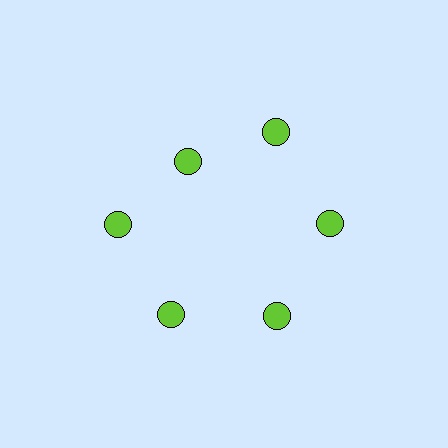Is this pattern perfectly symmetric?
No. The 6 lime circles are arranged in a ring, but one element near the 11 o'clock position is pulled inward toward the center, breaking the 6-fold rotational symmetry.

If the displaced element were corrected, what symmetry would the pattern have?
It would have 6-fold rotational symmetry — the pattern would map onto itself every 60 degrees.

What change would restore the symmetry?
The symmetry would be restored by moving it outward, back onto the ring so that all 6 circles sit at equal angles and equal distance from the center.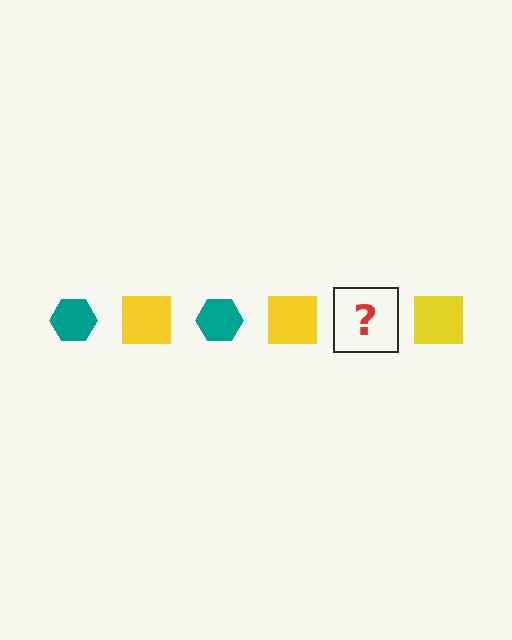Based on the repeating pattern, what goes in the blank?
The blank should be a teal hexagon.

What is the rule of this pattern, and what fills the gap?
The rule is that the pattern alternates between teal hexagon and yellow square. The gap should be filled with a teal hexagon.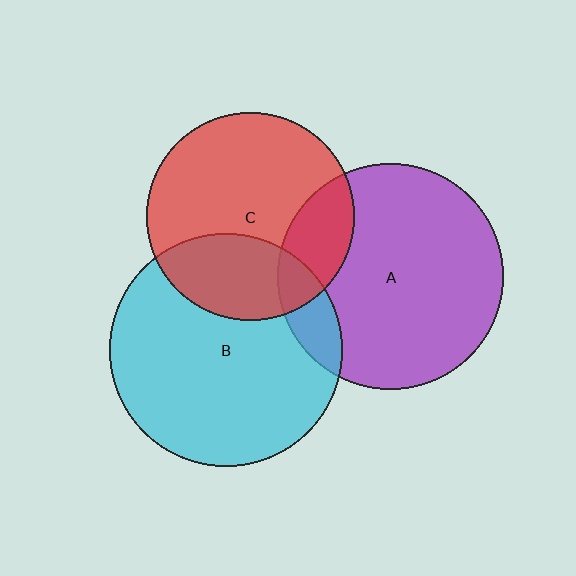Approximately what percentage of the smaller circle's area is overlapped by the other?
Approximately 20%.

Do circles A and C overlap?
Yes.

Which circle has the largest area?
Circle B (cyan).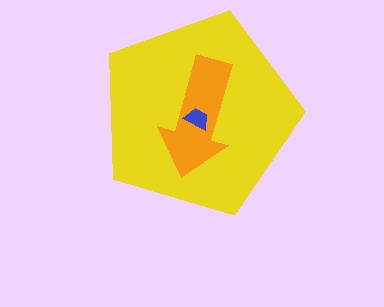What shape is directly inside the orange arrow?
The blue trapezoid.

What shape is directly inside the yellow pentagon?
The orange arrow.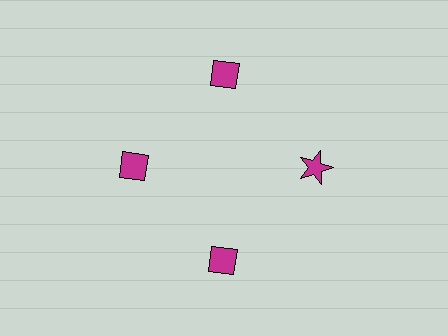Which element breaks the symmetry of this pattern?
The magenta star at roughly the 3 o'clock position breaks the symmetry. All other shapes are magenta diamonds.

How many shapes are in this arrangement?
There are 4 shapes arranged in a ring pattern.